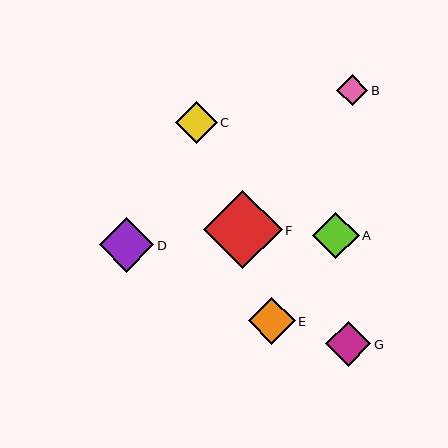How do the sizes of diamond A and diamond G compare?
Diamond A and diamond G are approximately the same size.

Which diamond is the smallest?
Diamond B is the smallest with a size of approximately 31 pixels.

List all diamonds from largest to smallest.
From largest to smallest: F, D, E, A, G, C, B.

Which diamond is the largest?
Diamond F is the largest with a size of approximately 79 pixels.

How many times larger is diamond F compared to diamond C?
Diamond F is approximately 1.9 times the size of diamond C.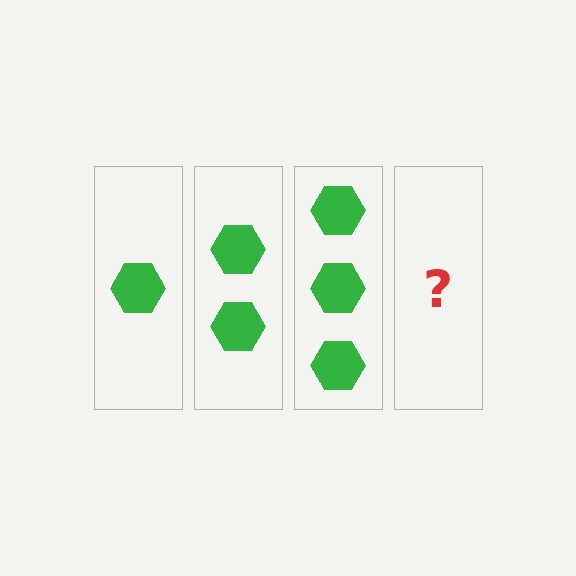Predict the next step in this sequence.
The next step is 4 hexagons.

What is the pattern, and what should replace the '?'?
The pattern is that each step adds one more hexagon. The '?' should be 4 hexagons.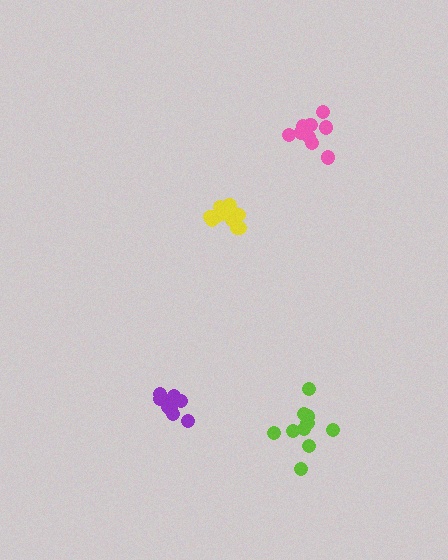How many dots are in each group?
Group 1: 11 dots, Group 2: 10 dots, Group 3: 9 dots, Group 4: 11 dots (41 total).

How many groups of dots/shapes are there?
There are 4 groups.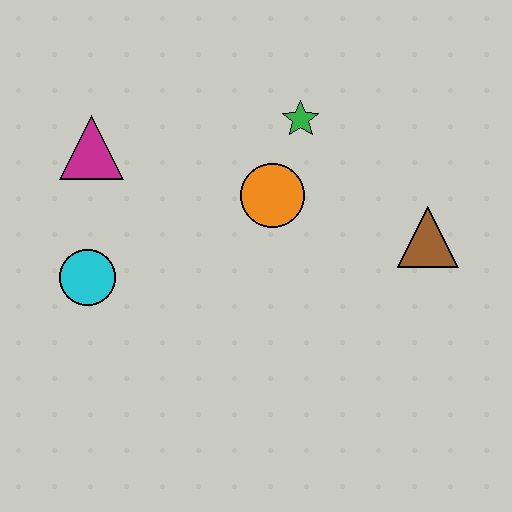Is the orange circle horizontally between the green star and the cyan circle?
Yes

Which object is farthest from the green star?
The cyan circle is farthest from the green star.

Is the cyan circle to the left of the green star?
Yes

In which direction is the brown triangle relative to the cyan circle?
The brown triangle is to the right of the cyan circle.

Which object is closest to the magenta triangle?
The cyan circle is closest to the magenta triangle.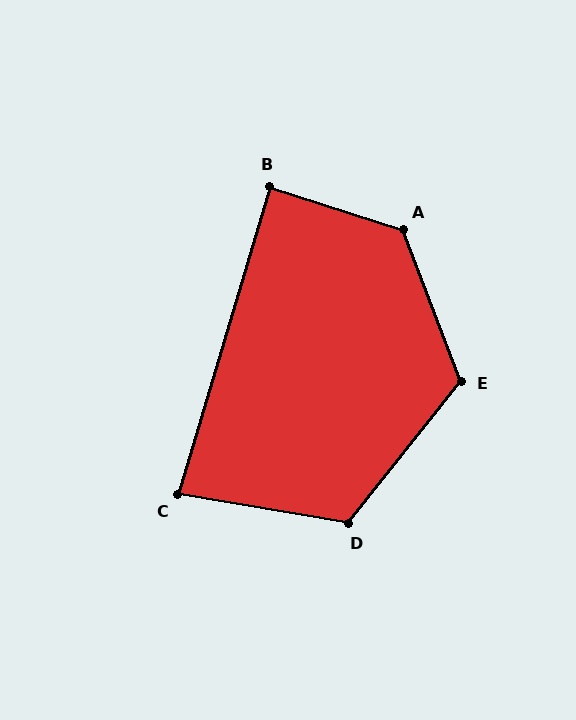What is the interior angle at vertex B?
Approximately 89 degrees (approximately right).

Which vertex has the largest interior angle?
A, at approximately 128 degrees.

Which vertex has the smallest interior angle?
C, at approximately 83 degrees.